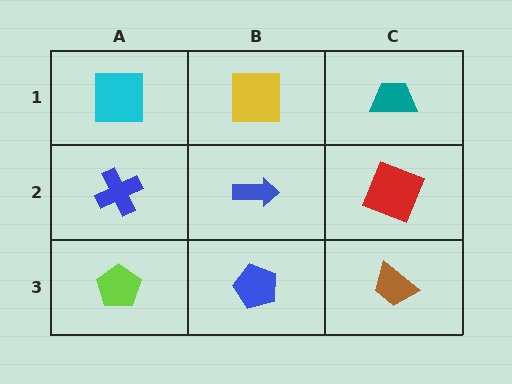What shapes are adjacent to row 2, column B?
A yellow square (row 1, column B), a blue pentagon (row 3, column B), a blue cross (row 2, column A), a red square (row 2, column C).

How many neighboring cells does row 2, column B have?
4.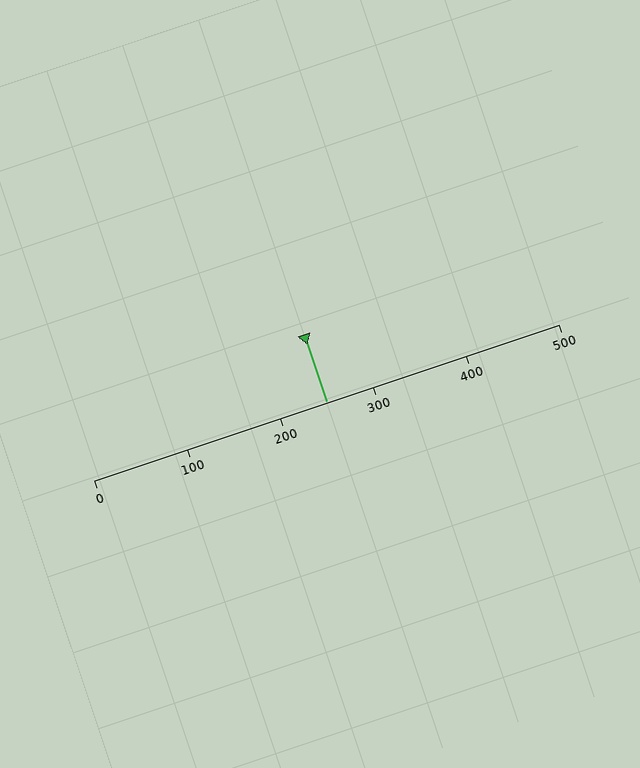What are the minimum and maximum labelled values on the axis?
The axis runs from 0 to 500.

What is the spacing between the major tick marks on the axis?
The major ticks are spaced 100 apart.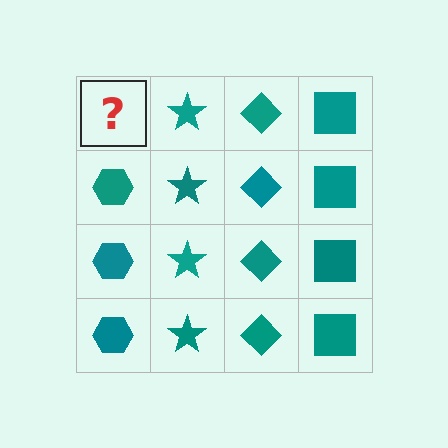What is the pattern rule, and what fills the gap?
The rule is that each column has a consistent shape. The gap should be filled with a teal hexagon.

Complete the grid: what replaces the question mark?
The question mark should be replaced with a teal hexagon.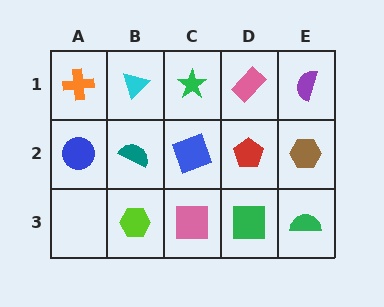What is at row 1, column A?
An orange cross.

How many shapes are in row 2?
5 shapes.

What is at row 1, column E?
A purple semicircle.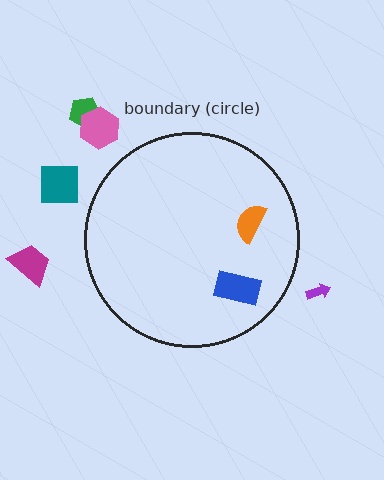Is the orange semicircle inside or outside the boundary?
Inside.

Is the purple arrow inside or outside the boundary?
Outside.